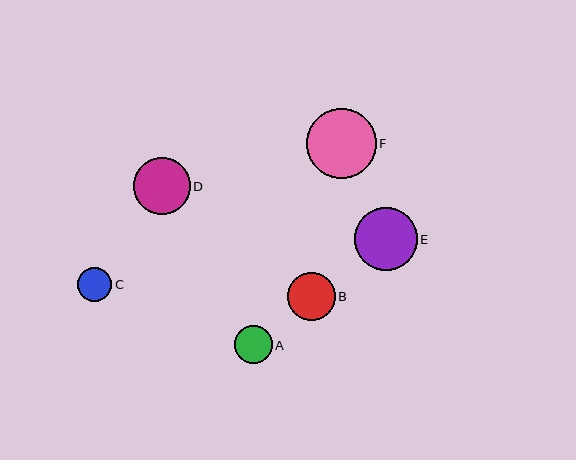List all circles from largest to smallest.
From largest to smallest: F, E, D, B, A, C.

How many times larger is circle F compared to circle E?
Circle F is approximately 1.1 times the size of circle E.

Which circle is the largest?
Circle F is the largest with a size of approximately 70 pixels.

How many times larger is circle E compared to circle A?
Circle E is approximately 1.6 times the size of circle A.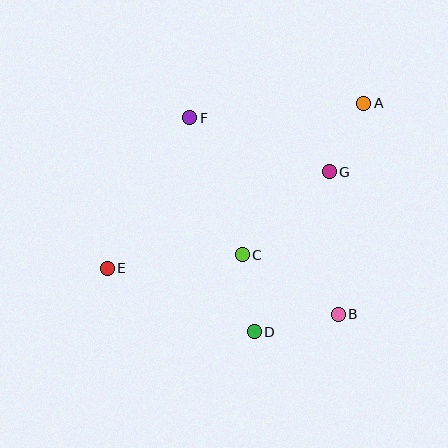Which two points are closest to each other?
Points A and G are closest to each other.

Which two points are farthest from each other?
Points A and E are farthest from each other.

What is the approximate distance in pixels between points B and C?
The distance between B and C is approximately 113 pixels.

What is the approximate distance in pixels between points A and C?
The distance between A and C is approximately 194 pixels.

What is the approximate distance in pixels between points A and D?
The distance between A and D is approximately 254 pixels.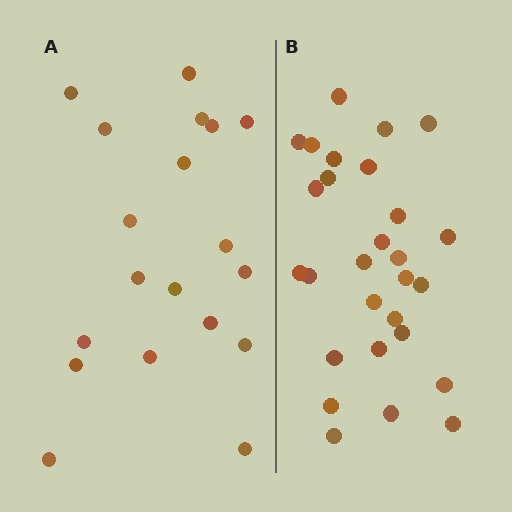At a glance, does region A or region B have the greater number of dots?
Region B (the right region) has more dots.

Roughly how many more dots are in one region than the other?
Region B has roughly 8 or so more dots than region A.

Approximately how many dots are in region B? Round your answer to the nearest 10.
About 30 dots. (The exact count is 28, which rounds to 30.)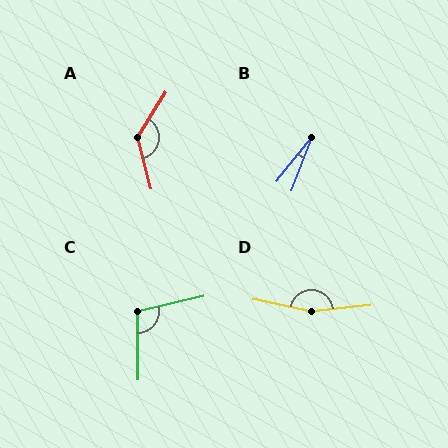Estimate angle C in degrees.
Approximately 103 degrees.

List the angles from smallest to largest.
B (18°), C (103°), A (133°), D (161°).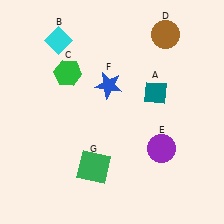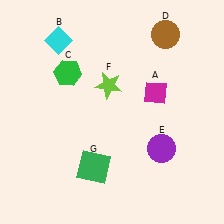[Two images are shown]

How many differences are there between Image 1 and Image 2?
There are 2 differences between the two images.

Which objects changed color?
A changed from teal to magenta. F changed from blue to lime.